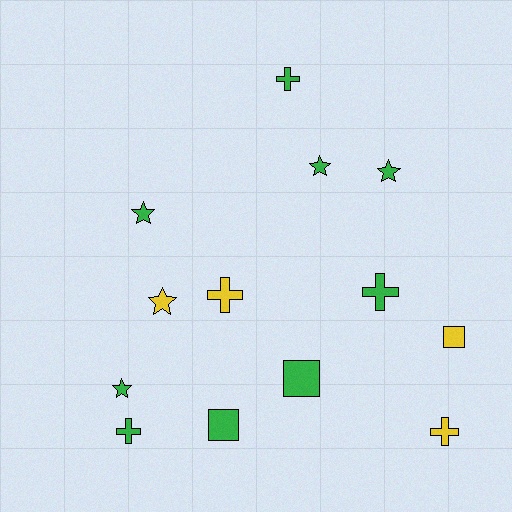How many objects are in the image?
There are 13 objects.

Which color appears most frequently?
Green, with 9 objects.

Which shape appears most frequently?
Star, with 5 objects.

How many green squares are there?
There are 2 green squares.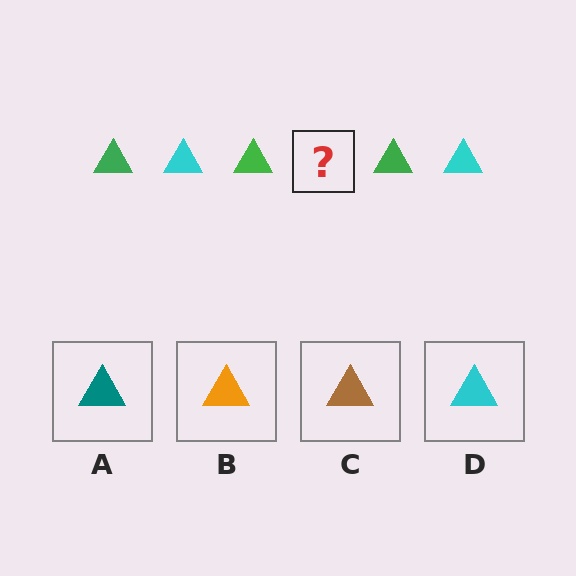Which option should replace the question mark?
Option D.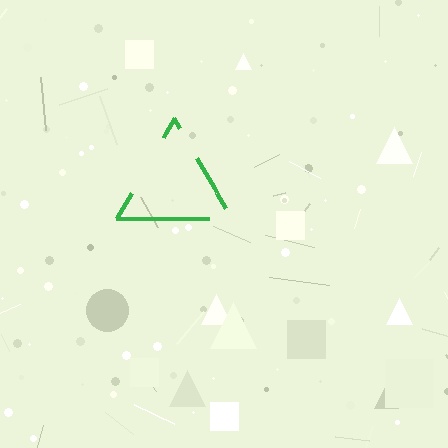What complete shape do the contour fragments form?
The contour fragments form a triangle.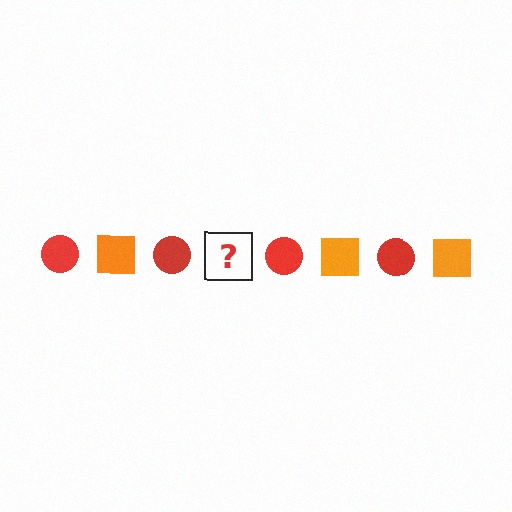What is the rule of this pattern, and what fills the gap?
The rule is that the pattern alternates between red circle and orange square. The gap should be filled with an orange square.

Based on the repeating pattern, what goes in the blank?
The blank should be an orange square.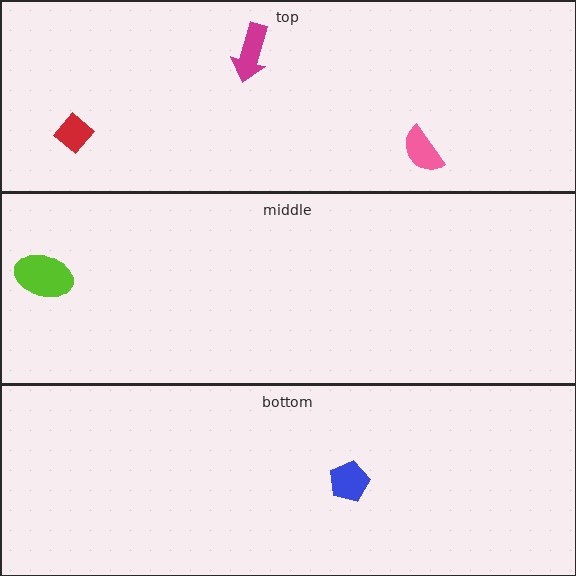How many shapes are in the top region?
3.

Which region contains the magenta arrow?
The top region.